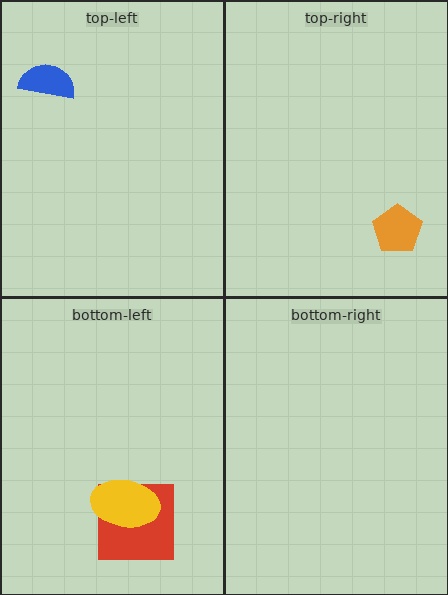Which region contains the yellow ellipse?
The bottom-left region.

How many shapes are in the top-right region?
1.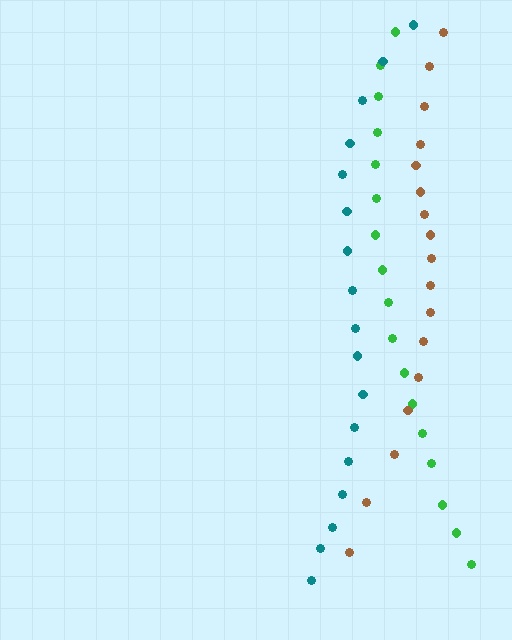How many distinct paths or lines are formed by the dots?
There are 3 distinct paths.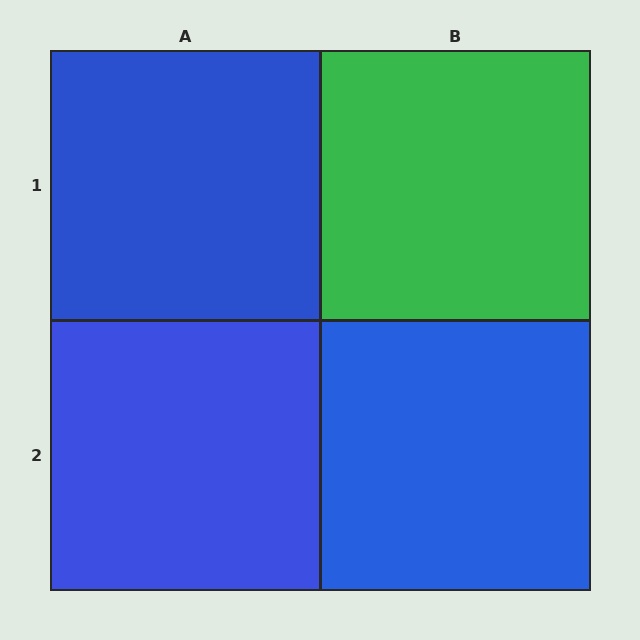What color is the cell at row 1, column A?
Blue.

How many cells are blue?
3 cells are blue.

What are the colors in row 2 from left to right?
Blue, blue.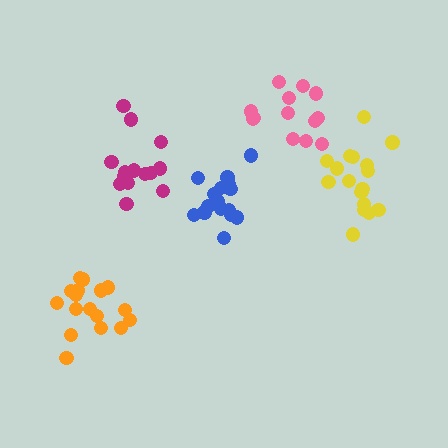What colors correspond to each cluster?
The clusters are colored: blue, yellow, orange, magenta, pink.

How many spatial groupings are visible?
There are 5 spatial groupings.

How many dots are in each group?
Group 1: 16 dots, Group 2: 17 dots, Group 3: 18 dots, Group 4: 14 dots, Group 5: 13 dots (78 total).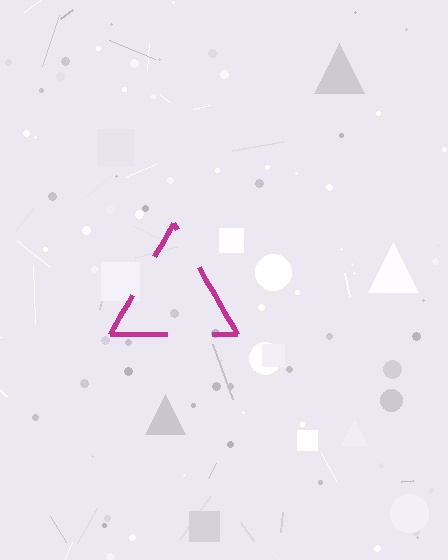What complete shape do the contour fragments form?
The contour fragments form a triangle.